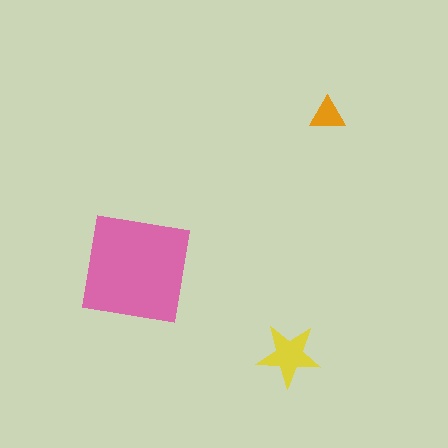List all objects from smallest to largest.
The orange triangle, the yellow star, the pink square.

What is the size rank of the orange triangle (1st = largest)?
3rd.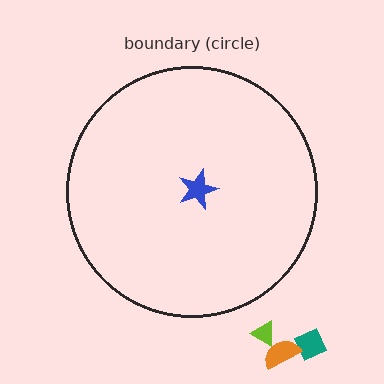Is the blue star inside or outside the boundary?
Inside.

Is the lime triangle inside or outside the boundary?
Outside.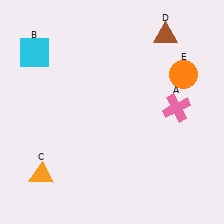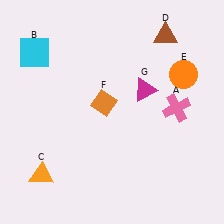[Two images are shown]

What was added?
An orange diamond (F), a magenta triangle (G) were added in Image 2.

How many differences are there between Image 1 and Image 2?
There are 2 differences between the two images.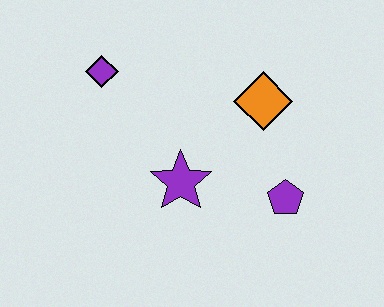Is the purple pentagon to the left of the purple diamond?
No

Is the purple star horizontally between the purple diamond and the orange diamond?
Yes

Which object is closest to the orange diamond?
The purple pentagon is closest to the orange diamond.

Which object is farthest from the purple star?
The purple diamond is farthest from the purple star.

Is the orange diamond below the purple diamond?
Yes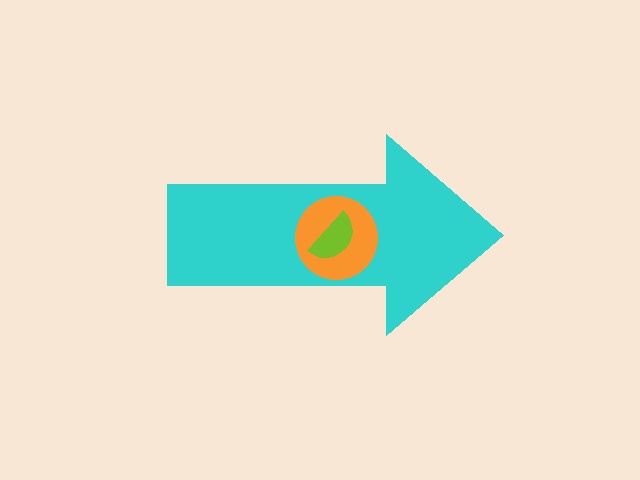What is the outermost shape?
The cyan arrow.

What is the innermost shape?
The lime semicircle.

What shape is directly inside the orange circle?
The lime semicircle.